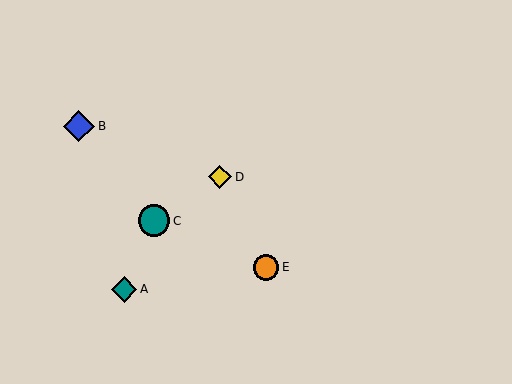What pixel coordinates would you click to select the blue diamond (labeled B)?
Click at (79, 126) to select the blue diamond B.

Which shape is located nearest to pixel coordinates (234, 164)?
The yellow diamond (labeled D) at (220, 177) is nearest to that location.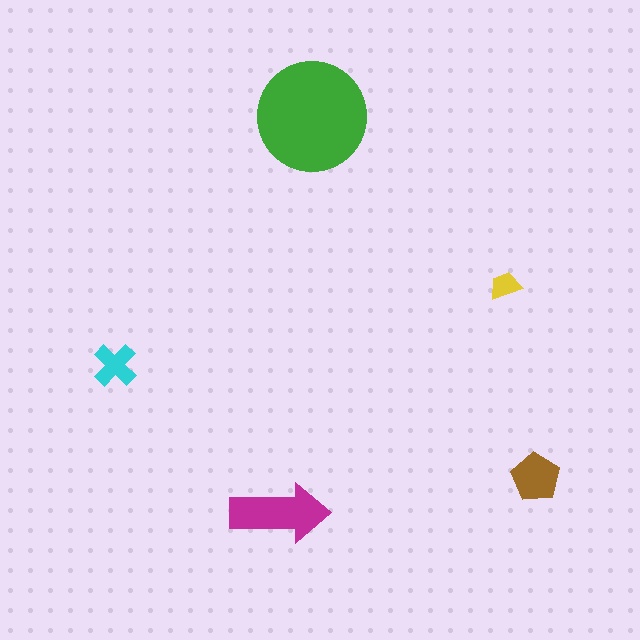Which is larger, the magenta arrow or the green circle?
The green circle.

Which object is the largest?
The green circle.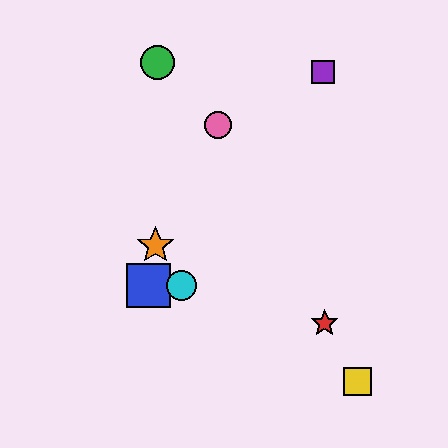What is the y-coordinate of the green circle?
The green circle is at y≈62.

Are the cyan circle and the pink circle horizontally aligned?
No, the cyan circle is at y≈286 and the pink circle is at y≈125.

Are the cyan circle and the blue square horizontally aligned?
Yes, both are at y≈286.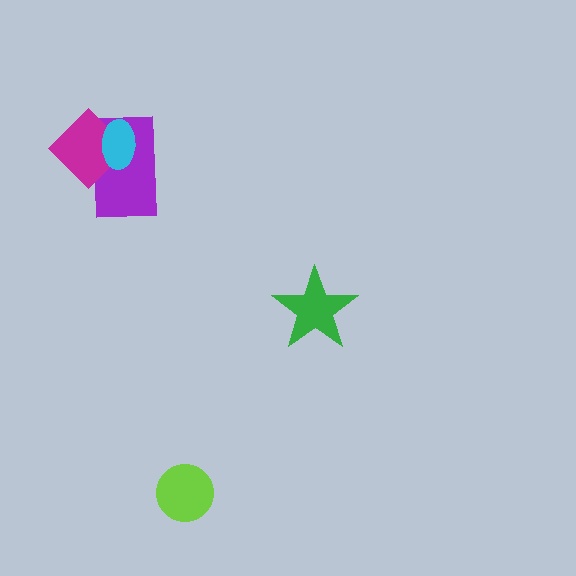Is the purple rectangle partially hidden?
Yes, it is partially covered by another shape.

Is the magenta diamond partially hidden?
Yes, it is partially covered by another shape.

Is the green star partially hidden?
No, no other shape covers it.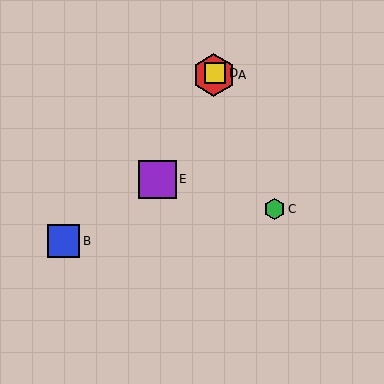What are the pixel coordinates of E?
Object E is at (157, 179).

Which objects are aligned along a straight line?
Objects A, D, E are aligned along a straight line.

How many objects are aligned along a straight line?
3 objects (A, D, E) are aligned along a straight line.